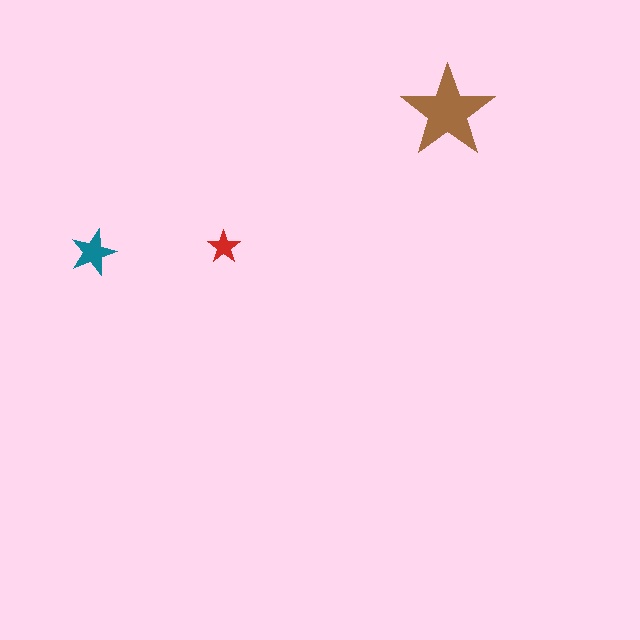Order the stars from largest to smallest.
the brown one, the teal one, the red one.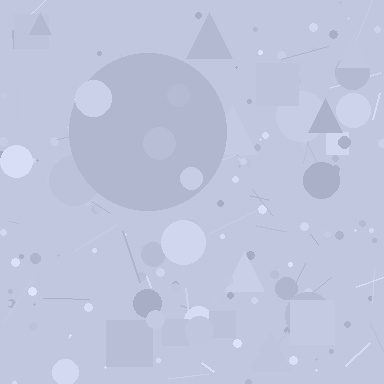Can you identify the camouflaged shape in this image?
The camouflaged shape is a circle.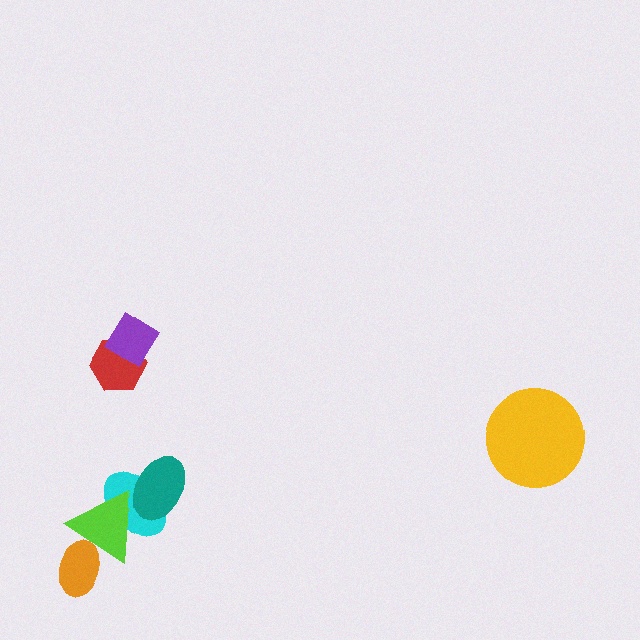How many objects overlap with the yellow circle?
0 objects overlap with the yellow circle.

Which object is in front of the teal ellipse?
The lime triangle is in front of the teal ellipse.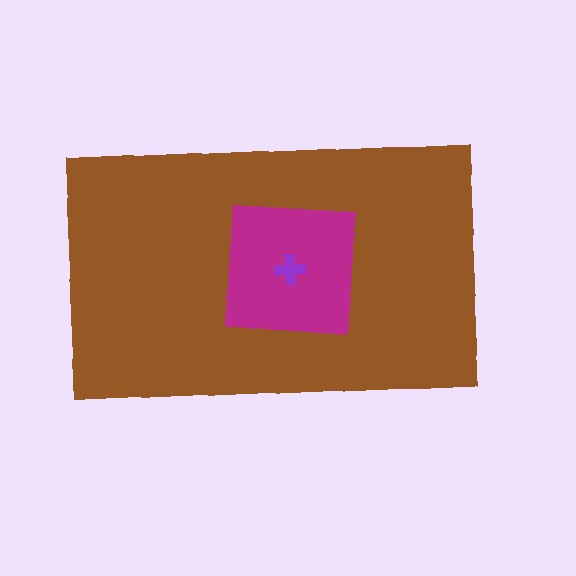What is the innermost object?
The purple cross.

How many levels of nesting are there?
3.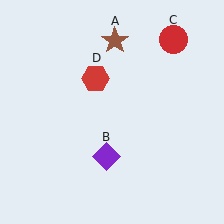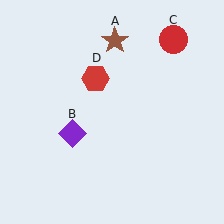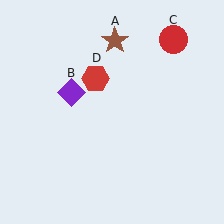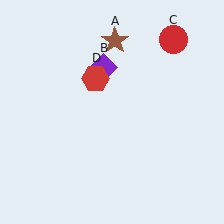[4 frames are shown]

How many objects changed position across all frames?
1 object changed position: purple diamond (object B).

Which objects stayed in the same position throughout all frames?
Brown star (object A) and red circle (object C) and red hexagon (object D) remained stationary.